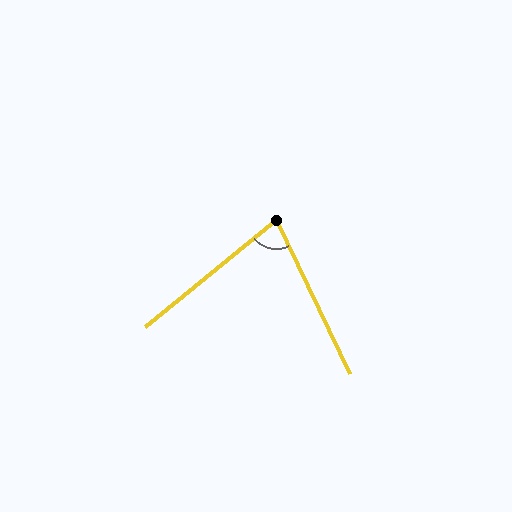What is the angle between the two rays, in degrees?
Approximately 76 degrees.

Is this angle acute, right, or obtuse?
It is acute.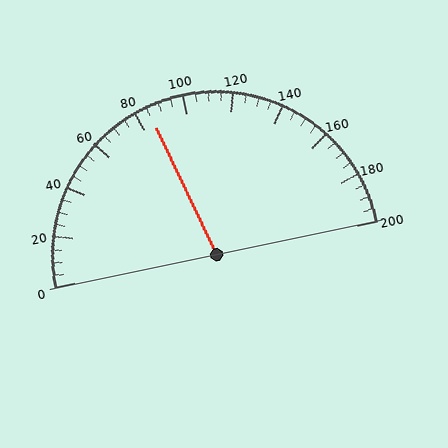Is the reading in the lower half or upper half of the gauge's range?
The reading is in the lower half of the range (0 to 200).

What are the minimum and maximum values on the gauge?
The gauge ranges from 0 to 200.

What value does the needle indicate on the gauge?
The needle indicates approximately 85.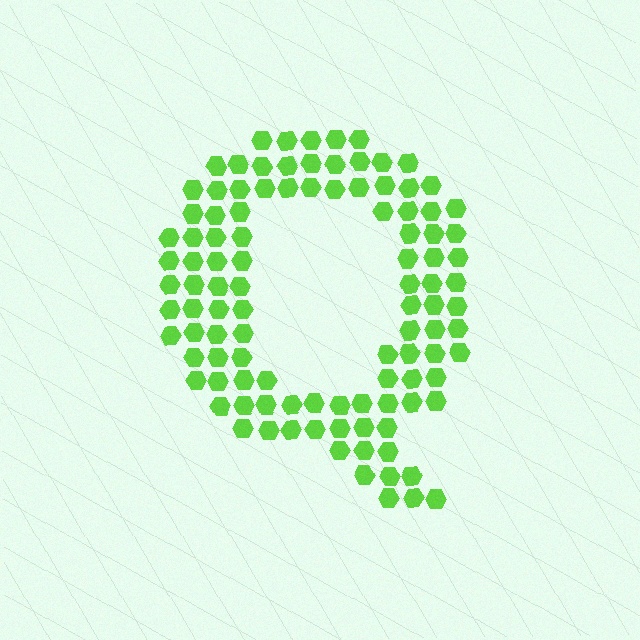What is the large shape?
The large shape is the letter Q.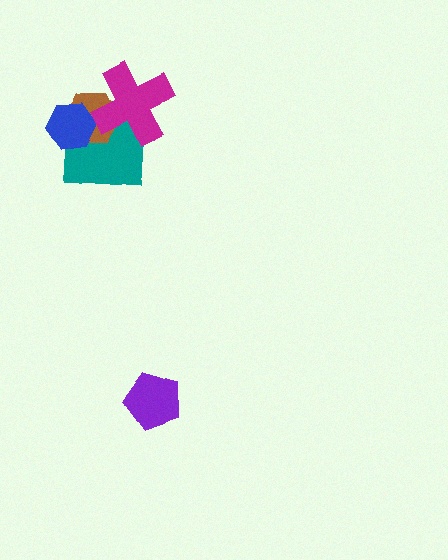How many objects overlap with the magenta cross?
2 objects overlap with the magenta cross.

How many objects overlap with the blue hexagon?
2 objects overlap with the blue hexagon.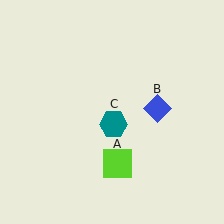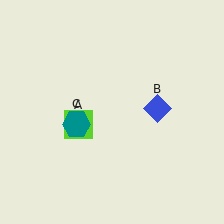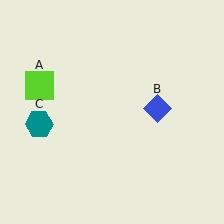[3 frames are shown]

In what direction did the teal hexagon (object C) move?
The teal hexagon (object C) moved left.